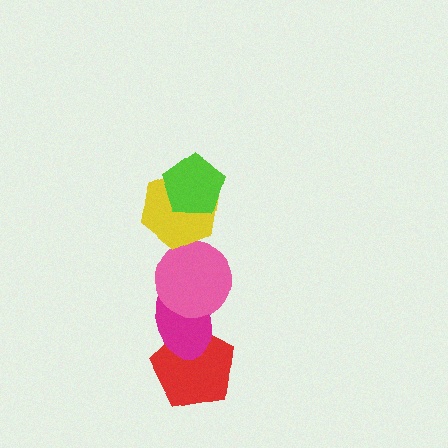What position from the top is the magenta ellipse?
The magenta ellipse is 4th from the top.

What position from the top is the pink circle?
The pink circle is 3rd from the top.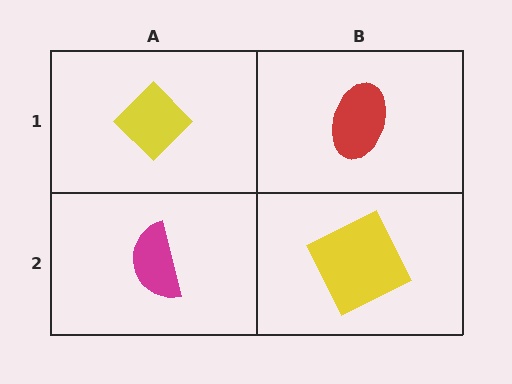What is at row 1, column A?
A yellow diamond.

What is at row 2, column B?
A yellow square.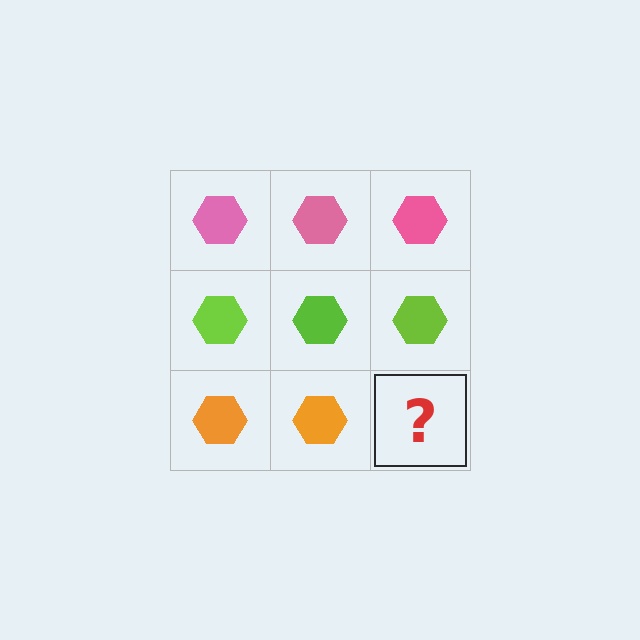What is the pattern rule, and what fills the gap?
The rule is that each row has a consistent color. The gap should be filled with an orange hexagon.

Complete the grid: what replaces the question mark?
The question mark should be replaced with an orange hexagon.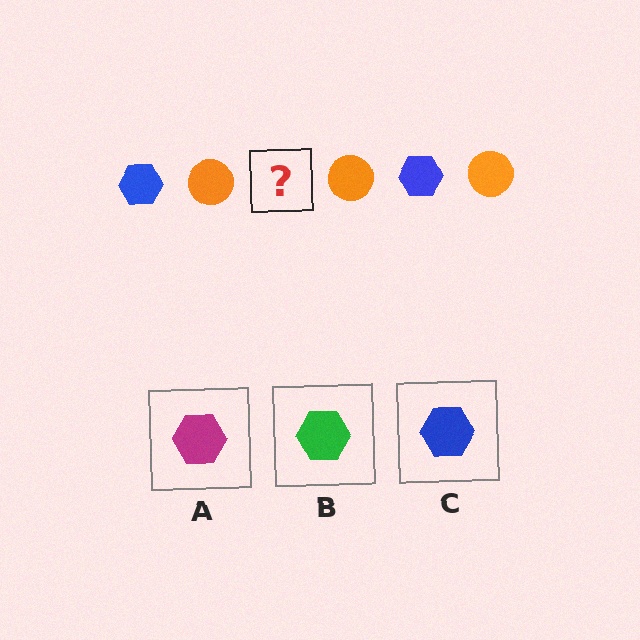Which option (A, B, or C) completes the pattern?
C.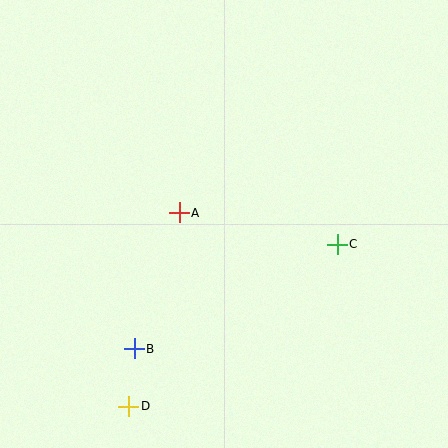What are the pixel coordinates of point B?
Point B is at (134, 349).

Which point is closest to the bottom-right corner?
Point C is closest to the bottom-right corner.